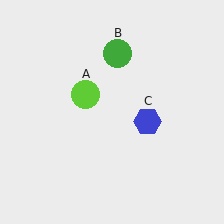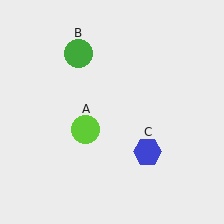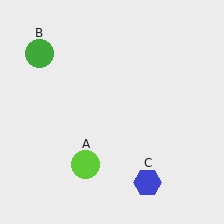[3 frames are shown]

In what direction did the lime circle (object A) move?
The lime circle (object A) moved down.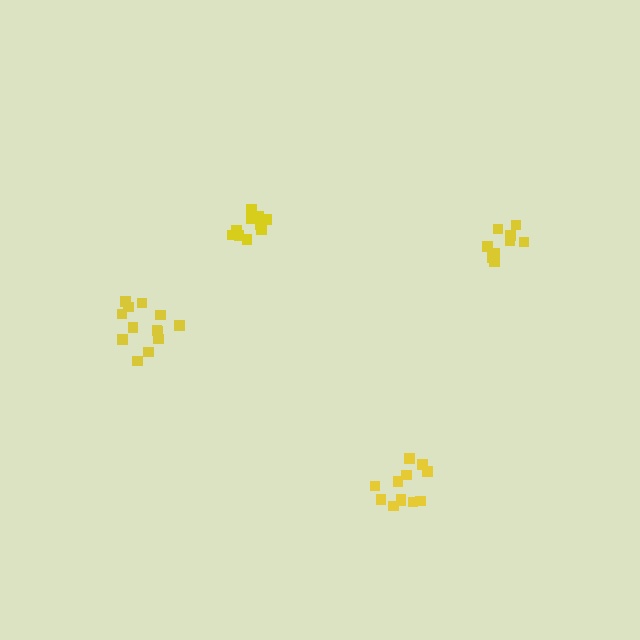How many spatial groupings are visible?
There are 4 spatial groupings.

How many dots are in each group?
Group 1: 12 dots, Group 2: 12 dots, Group 3: 14 dots, Group 4: 9 dots (47 total).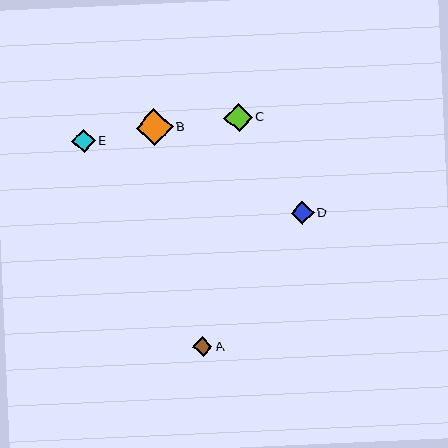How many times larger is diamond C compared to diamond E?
Diamond C is approximately 1.2 times the size of diamond E.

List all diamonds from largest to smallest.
From largest to smallest: B, C, E, D, A.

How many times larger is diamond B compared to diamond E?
Diamond B is approximately 1.6 times the size of diamond E.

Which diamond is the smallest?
Diamond A is the smallest with a size of approximately 20 pixels.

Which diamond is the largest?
Diamond B is the largest with a size of approximately 37 pixels.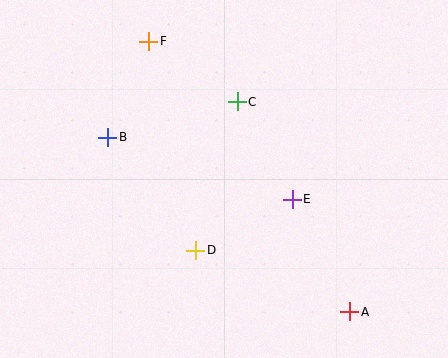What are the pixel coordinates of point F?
Point F is at (149, 41).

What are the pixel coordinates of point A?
Point A is at (350, 312).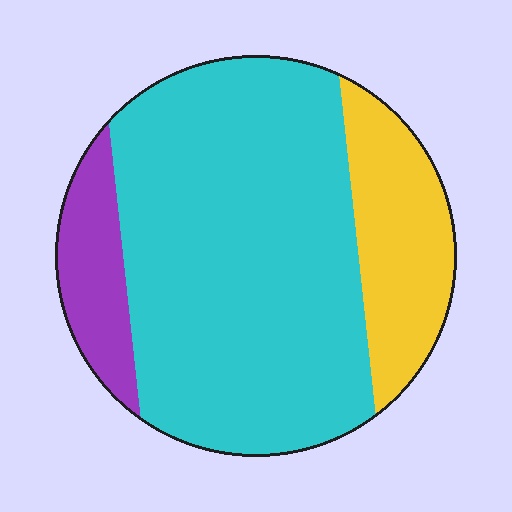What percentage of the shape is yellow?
Yellow takes up about one fifth (1/5) of the shape.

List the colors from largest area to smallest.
From largest to smallest: cyan, yellow, purple.